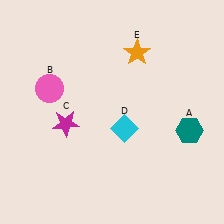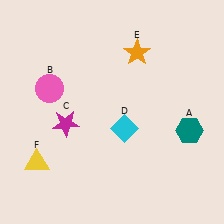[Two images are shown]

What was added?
A yellow triangle (F) was added in Image 2.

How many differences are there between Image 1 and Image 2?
There is 1 difference between the two images.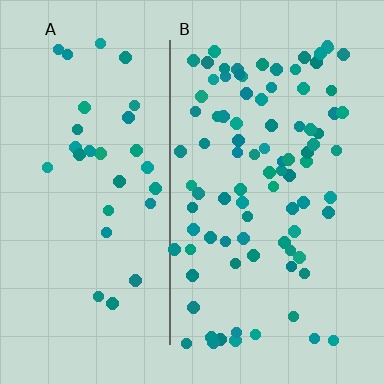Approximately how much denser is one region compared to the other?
Approximately 2.7× — region B over region A.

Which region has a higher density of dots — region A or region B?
B (the right).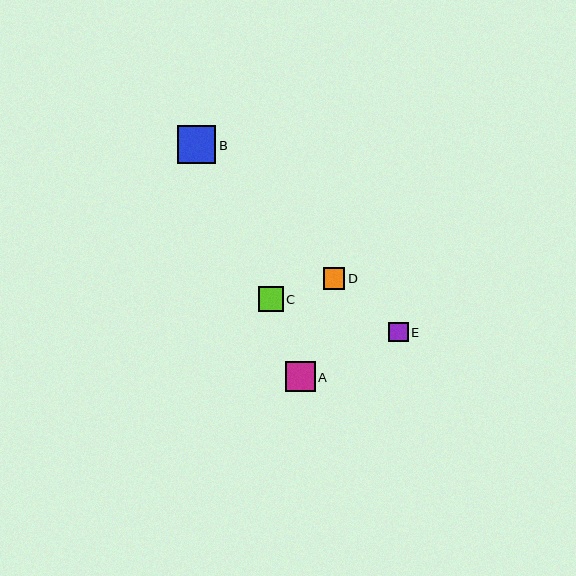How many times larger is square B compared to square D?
Square B is approximately 1.8 times the size of square D.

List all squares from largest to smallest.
From largest to smallest: B, A, C, D, E.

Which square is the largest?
Square B is the largest with a size of approximately 39 pixels.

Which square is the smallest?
Square E is the smallest with a size of approximately 20 pixels.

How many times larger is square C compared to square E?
Square C is approximately 1.3 times the size of square E.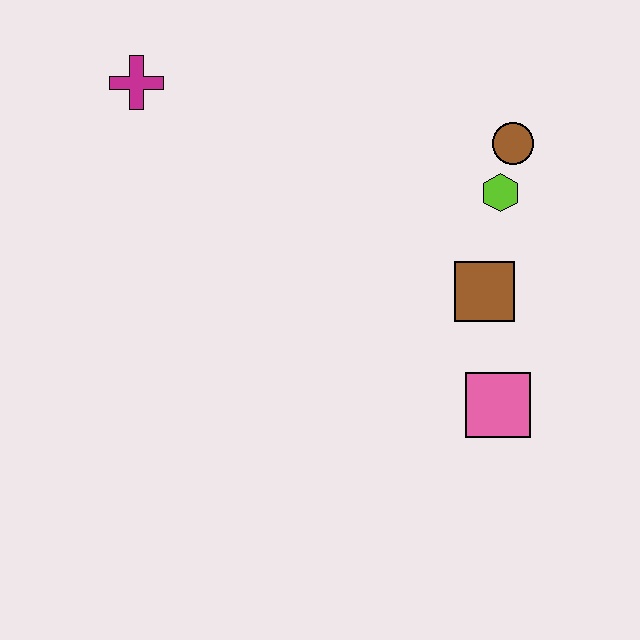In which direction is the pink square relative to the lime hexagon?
The pink square is below the lime hexagon.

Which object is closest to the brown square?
The lime hexagon is closest to the brown square.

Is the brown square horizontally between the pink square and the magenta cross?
Yes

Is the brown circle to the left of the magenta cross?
No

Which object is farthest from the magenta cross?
The pink square is farthest from the magenta cross.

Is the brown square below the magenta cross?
Yes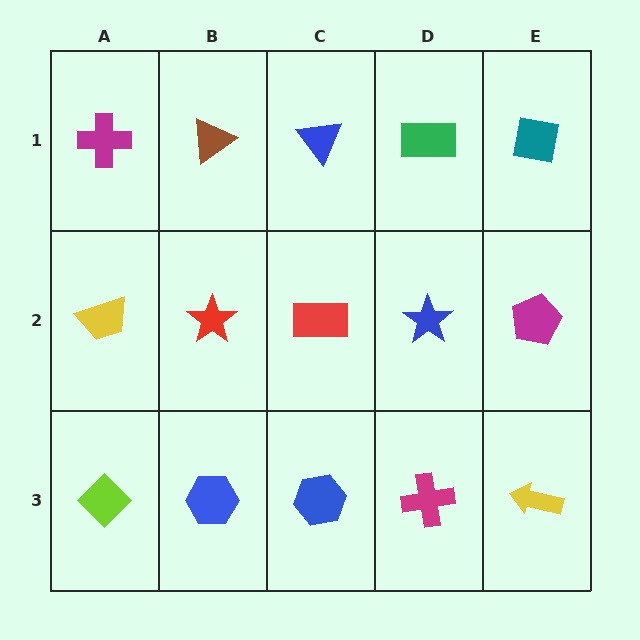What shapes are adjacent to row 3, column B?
A red star (row 2, column B), a lime diamond (row 3, column A), a blue hexagon (row 3, column C).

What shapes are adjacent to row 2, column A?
A magenta cross (row 1, column A), a lime diamond (row 3, column A), a red star (row 2, column B).